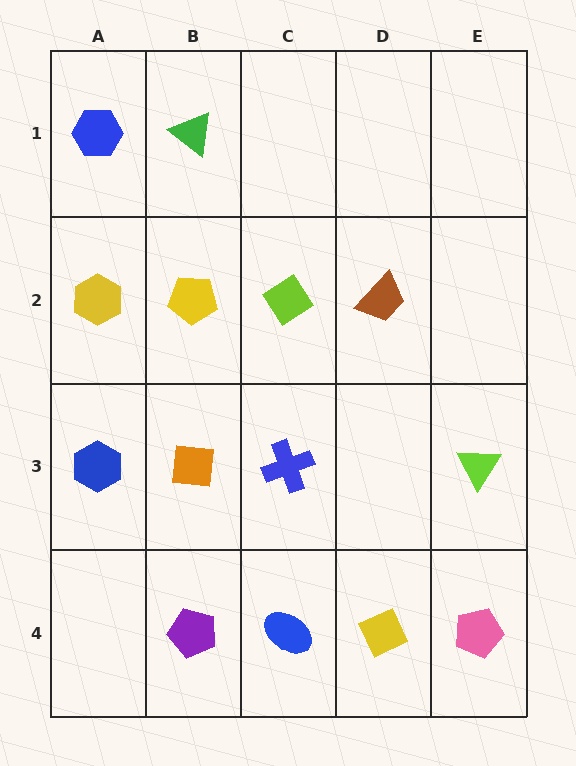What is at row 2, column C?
A lime diamond.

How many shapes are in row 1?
2 shapes.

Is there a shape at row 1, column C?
No, that cell is empty.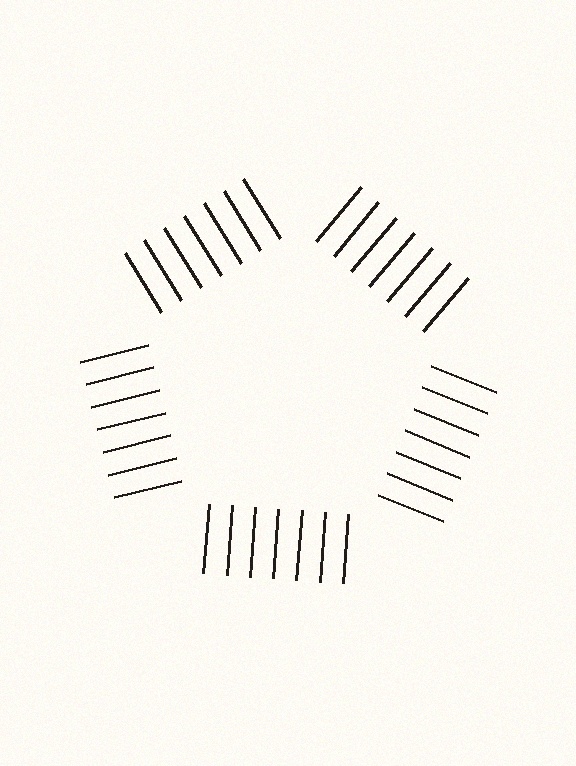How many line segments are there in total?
35 — 7 along each of the 5 edges.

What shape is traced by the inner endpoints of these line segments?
An illusory pentagon — the line segments terminate on its edges but no continuous stroke is drawn.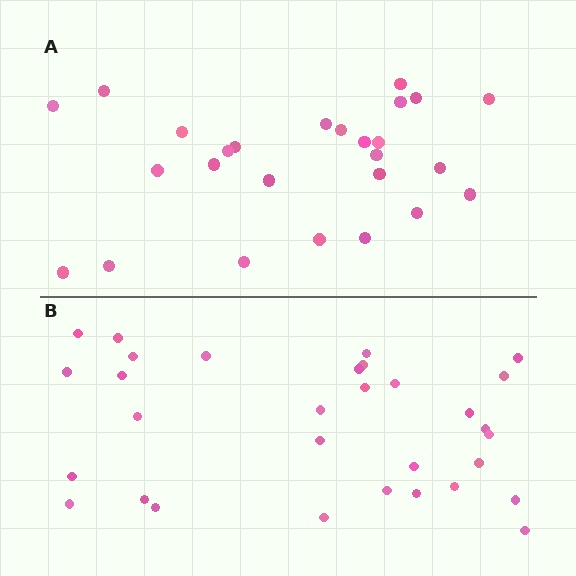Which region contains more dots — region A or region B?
Region B (the bottom region) has more dots.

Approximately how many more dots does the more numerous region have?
Region B has about 5 more dots than region A.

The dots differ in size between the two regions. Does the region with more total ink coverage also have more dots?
No. Region A has more total ink coverage because its dots are larger, but region B actually contains more individual dots. Total area can be misleading — the number of items is what matters here.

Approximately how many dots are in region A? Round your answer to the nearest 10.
About 30 dots. (The exact count is 26, which rounds to 30.)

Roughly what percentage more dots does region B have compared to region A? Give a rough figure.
About 20% more.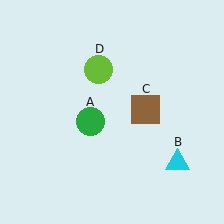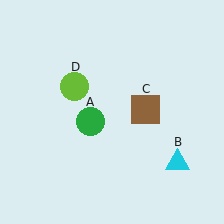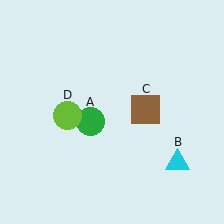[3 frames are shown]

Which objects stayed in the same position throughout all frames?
Green circle (object A) and cyan triangle (object B) and brown square (object C) remained stationary.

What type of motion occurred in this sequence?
The lime circle (object D) rotated counterclockwise around the center of the scene.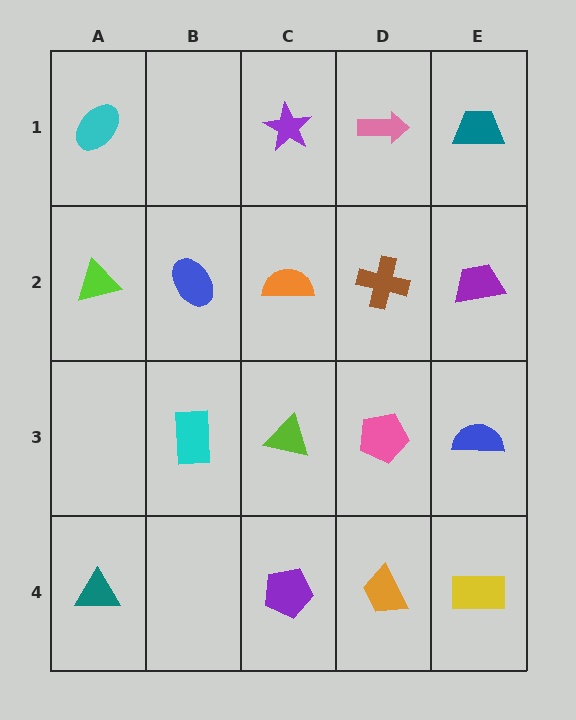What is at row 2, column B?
A blue ellipse.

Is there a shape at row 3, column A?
No, that cell is empty.